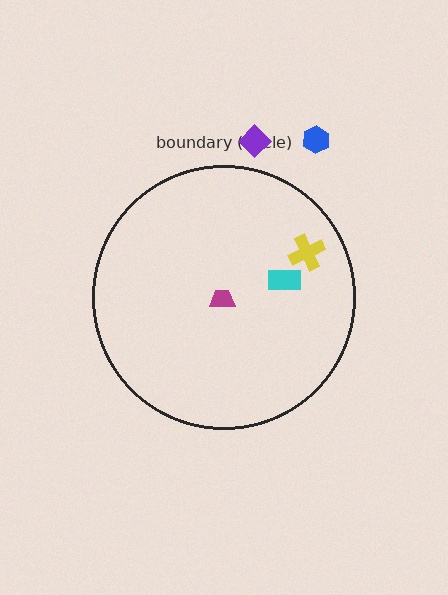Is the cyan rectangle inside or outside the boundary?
Inside.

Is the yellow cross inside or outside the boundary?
Inside.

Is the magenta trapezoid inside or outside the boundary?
Inside.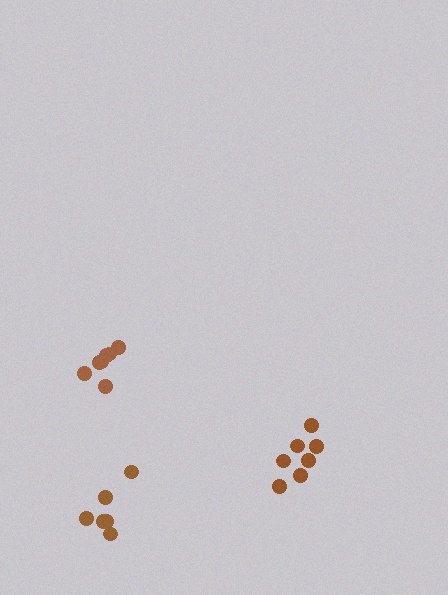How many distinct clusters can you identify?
There are 3 distinct clusters.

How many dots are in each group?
Group 1: 6 dots, Group 2: 7 dots, Group 3: 7 dots (20 total).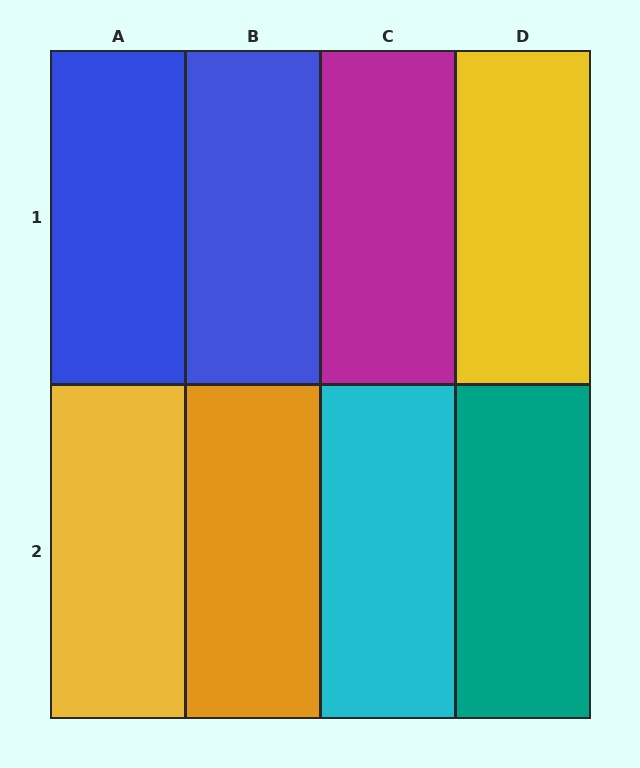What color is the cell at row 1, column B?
Blue.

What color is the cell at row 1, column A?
Blue.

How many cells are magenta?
1 cell is magenta.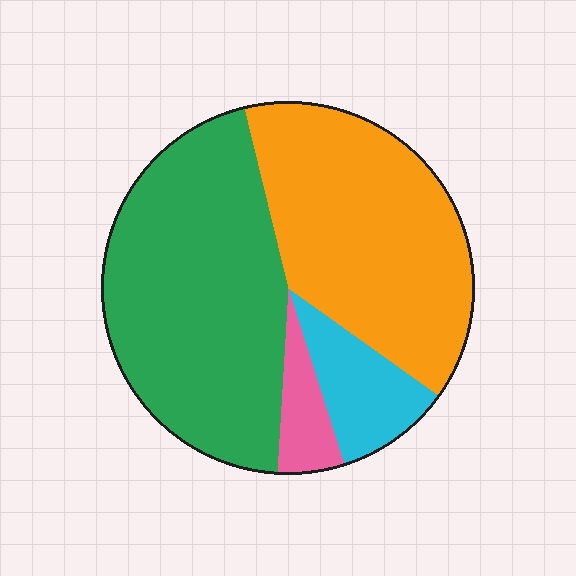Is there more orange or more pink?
Orange.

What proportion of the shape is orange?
Orange takes up between a quarter and a half of the shape.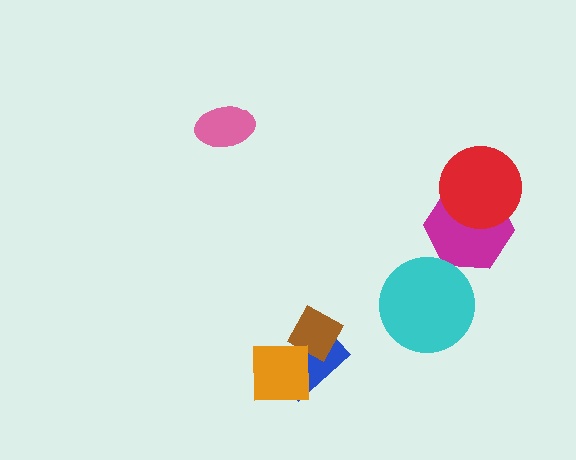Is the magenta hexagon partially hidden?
Yes, it is partially covered by another shape.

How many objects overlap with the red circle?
1 object overlaps with the red circle.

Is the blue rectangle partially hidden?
Yes, it is partially covered by another shape.